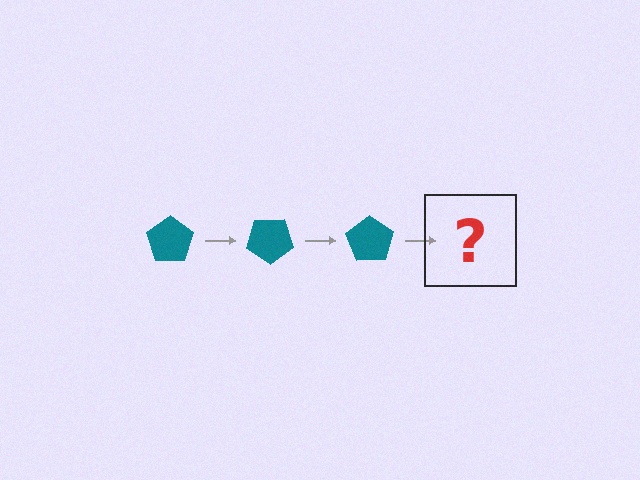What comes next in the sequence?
The next element should be a teal pentagon rotated 105 degrees.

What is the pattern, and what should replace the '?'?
The pattern is that the pentagon rotates 35 degrees each step. The '?' should be a teal pentagon rotated 105 degrees.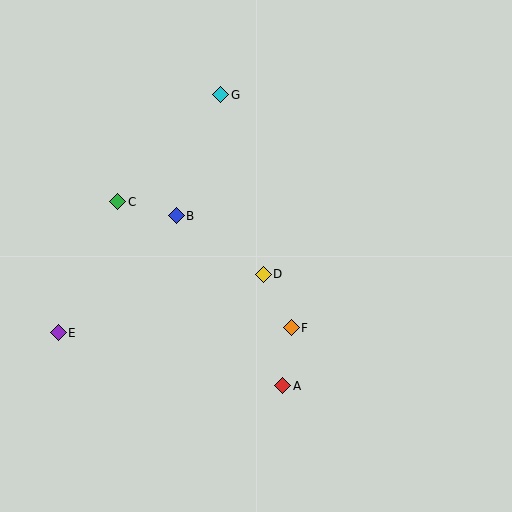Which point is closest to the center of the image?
Point D at (263, 274) is closest to the center.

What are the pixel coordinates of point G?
Point G is at (221, 95).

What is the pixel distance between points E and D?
The distance between E and D is 213 pixels.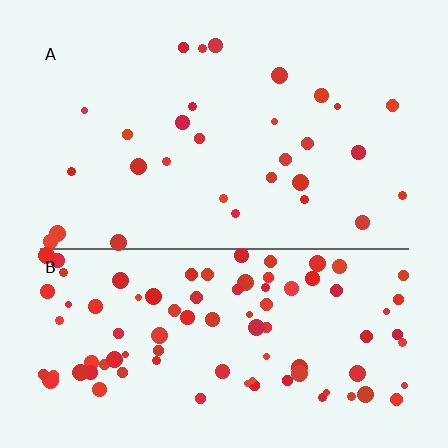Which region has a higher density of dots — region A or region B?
B (the bottom).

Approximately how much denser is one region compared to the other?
Approximately 3.1× — region B over region A.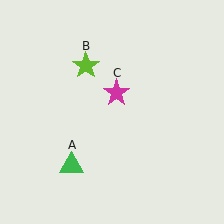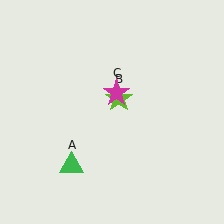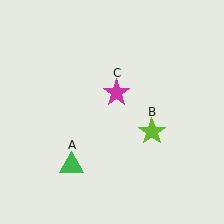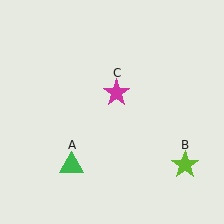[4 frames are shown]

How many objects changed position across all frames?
1 object changed position: lime star (object B).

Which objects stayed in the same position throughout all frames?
Green triangle (object A) and magenta star (object C) remained stationary.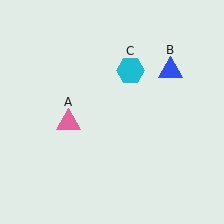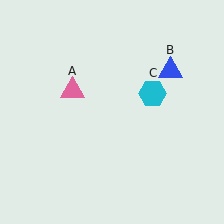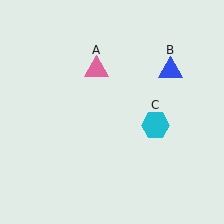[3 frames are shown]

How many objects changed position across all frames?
2 objects changed position: pink triangle (object A), cyan hexagon (object C).